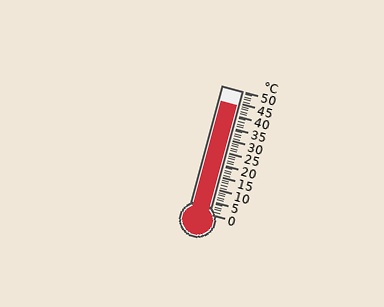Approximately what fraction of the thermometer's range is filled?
The thermometer is filled to approximately 90% of its range.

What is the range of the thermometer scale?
The thermometer scale ranges from 0°C to 50°C.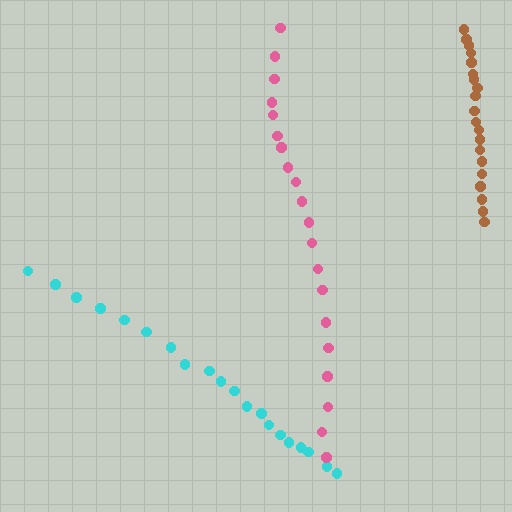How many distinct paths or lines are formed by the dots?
There are 3 distinct paths.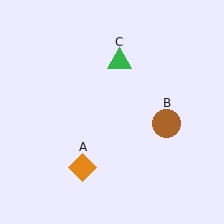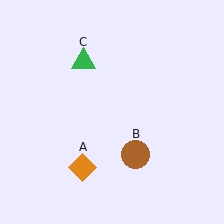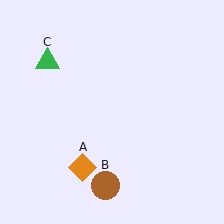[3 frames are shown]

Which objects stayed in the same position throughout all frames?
Orange diamond (object A) remained stationary.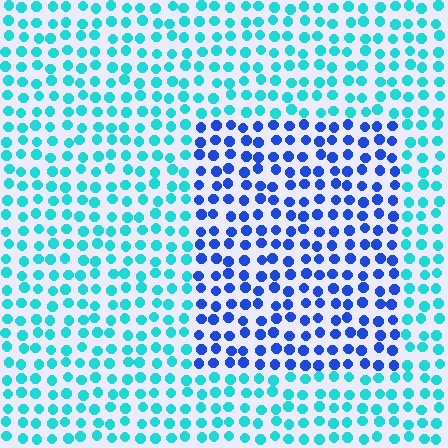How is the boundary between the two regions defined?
The boundary is defined purely by a slight shift in hue (about 48 degrees). Spacing, size, and orientation are identical on both sides.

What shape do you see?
I see a rectangle.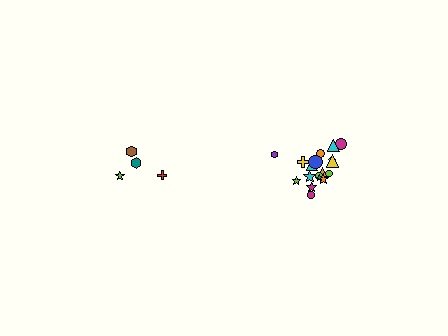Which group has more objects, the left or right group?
The right group.